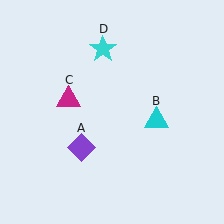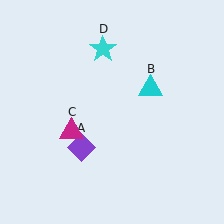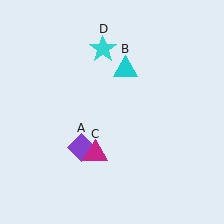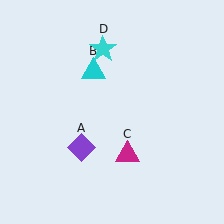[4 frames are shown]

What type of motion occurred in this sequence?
The cyan triangle (object B), magenta triangle (object C) rotated counterclockwise around the center of the scene.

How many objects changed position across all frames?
2 objects changed position: cyan triangle (object B), magenta triangle (object C).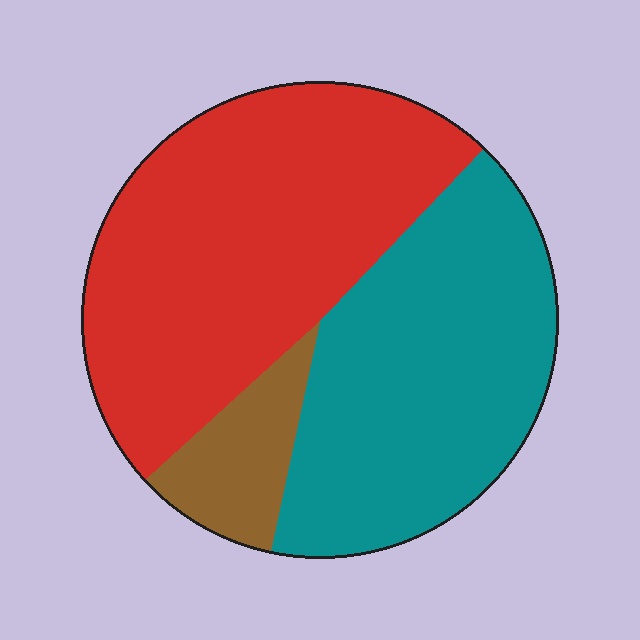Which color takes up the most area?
Red, at roughly 50%.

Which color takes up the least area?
Brown, at roughly 10%.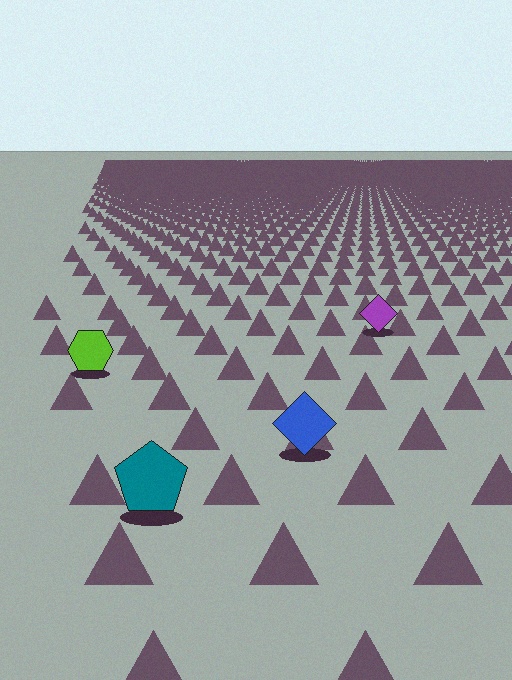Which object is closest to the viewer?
The teal pentagon is closest. The texture marks near it are larger and more spread out.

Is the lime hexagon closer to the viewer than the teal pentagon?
No. The teal pentagon is closer — you can tell from the texture gradient: the ground texture is coarser near it.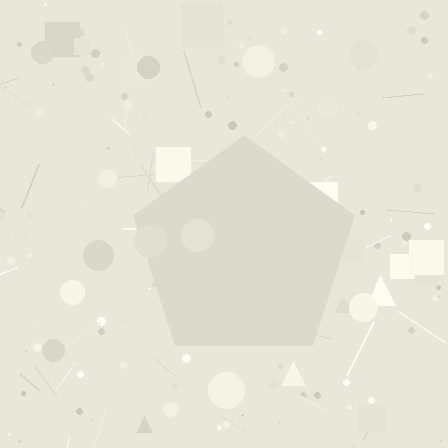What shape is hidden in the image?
A pentagon is hidden in the image.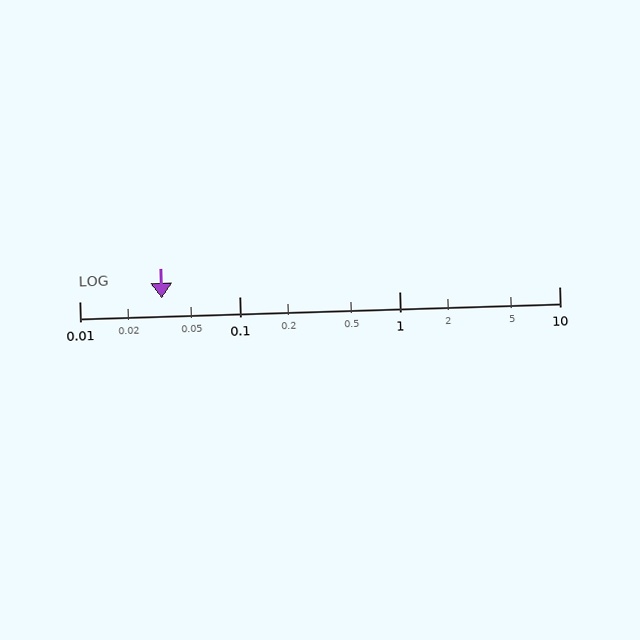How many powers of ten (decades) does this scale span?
The scale spans 3 decades, from 0.01 to 10.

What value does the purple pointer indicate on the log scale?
The pointer indicates approximately 0.033.